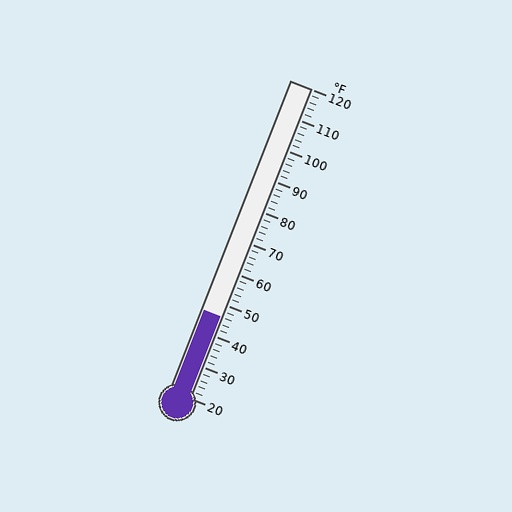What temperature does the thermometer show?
The thermometer shows approximately 46°F.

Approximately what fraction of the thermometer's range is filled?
The thermometer is filled to approximately 25% of its range.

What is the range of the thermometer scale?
The thermometer scale ranges from 20°F to 120°F.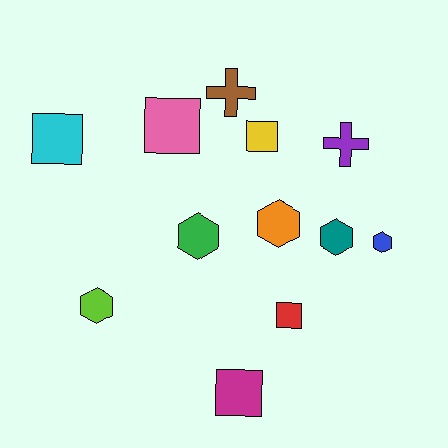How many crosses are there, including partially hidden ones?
There are 2 crosses.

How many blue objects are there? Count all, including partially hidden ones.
There is 1 blue object.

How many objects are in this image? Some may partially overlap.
There are 12 objects.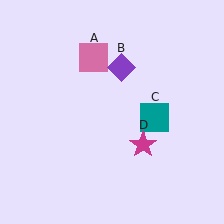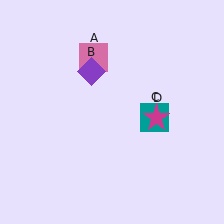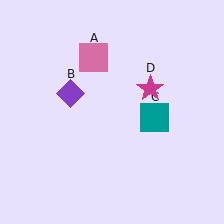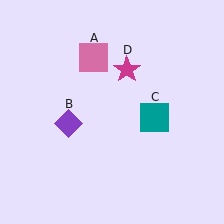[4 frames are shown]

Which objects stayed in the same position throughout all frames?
Pink square (object A) and teal square (object C) remained stationary.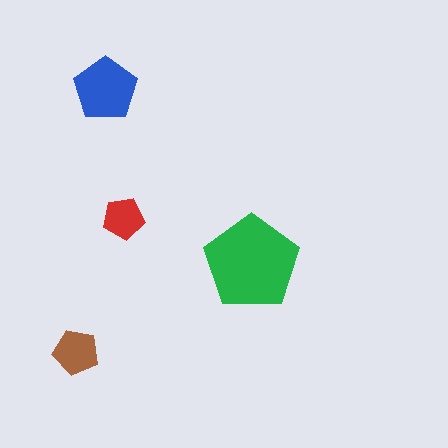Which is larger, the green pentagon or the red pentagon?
The green one.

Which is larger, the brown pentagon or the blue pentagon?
The blue one.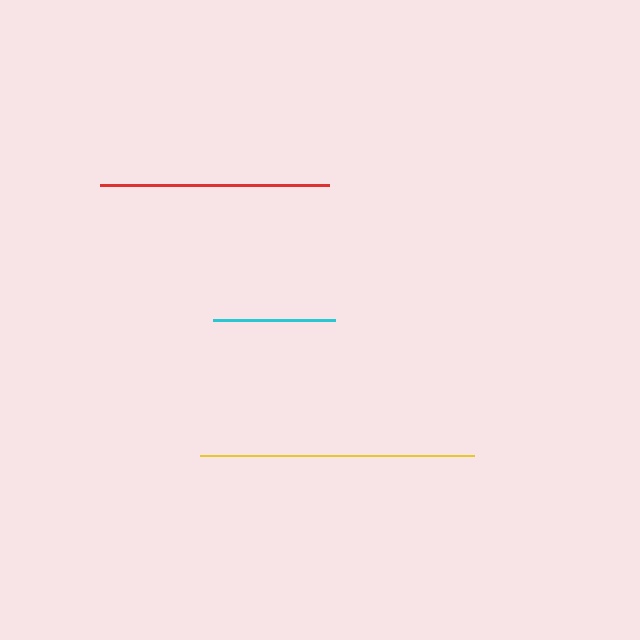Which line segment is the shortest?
The cyan line is the shortest at approximately 122 pixels.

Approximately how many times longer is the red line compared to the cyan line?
The red line is approximately 1.9 times the length of the cyan line.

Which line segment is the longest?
The yellow line is the longest at approximately 274 pixels.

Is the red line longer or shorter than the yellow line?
The yellow line is longer than the red line.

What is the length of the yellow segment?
The yellow segment is approximately 274 pixels long.